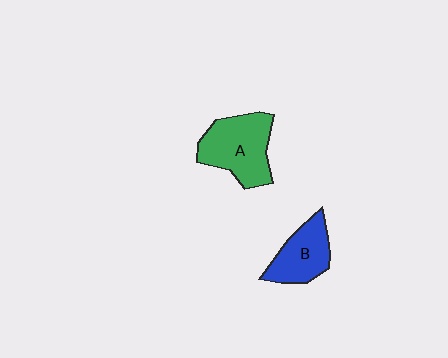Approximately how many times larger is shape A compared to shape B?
Approximately 1.4 times.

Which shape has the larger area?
Shape A (green).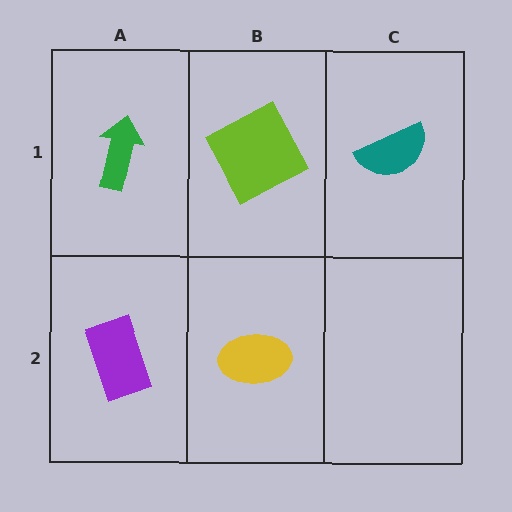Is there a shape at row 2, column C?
No, that cell is empty.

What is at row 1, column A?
A green arrow.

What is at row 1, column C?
A teal semicircle.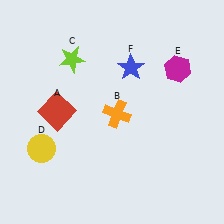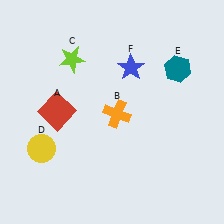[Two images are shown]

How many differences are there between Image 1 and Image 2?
There is 1 difference between the two images.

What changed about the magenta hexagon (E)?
In Image 1, E is magenta. In Image 2, it changed to teal.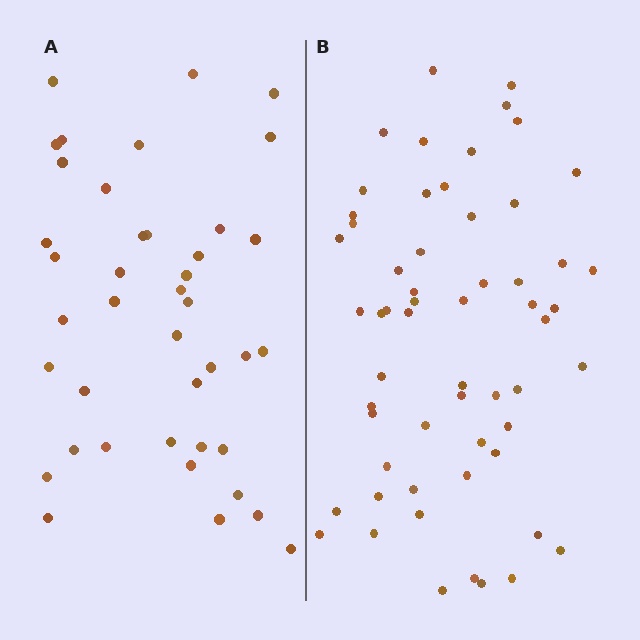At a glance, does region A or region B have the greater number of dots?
Region B (the right region) has more dots.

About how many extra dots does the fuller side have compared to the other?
Region B has approximately 15 more dots than region A.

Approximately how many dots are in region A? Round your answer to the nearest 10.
About 40 dots. (The exact count is 41, which rounds to 40.)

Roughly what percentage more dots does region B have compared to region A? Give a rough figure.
About 40% more.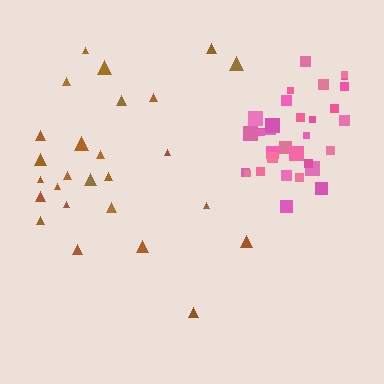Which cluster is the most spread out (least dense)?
Brown.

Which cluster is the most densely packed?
Pink.